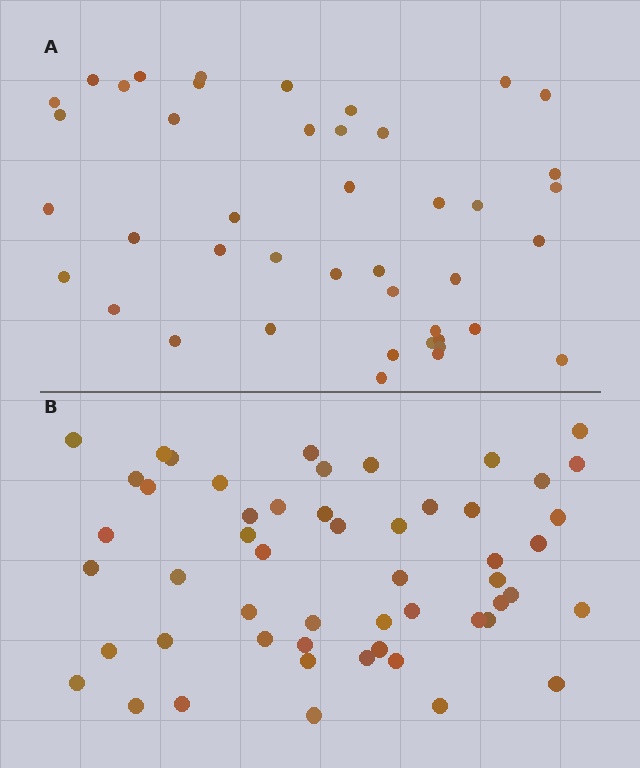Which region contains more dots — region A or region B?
Region B (the bottom region) has more dots.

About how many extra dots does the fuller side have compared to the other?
Region B has roughly 10 or so more dots than region A.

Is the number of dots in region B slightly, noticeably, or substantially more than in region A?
Region B has only slightly more — the two regions are fairly close. The ratio is roughly 1.2 to 1.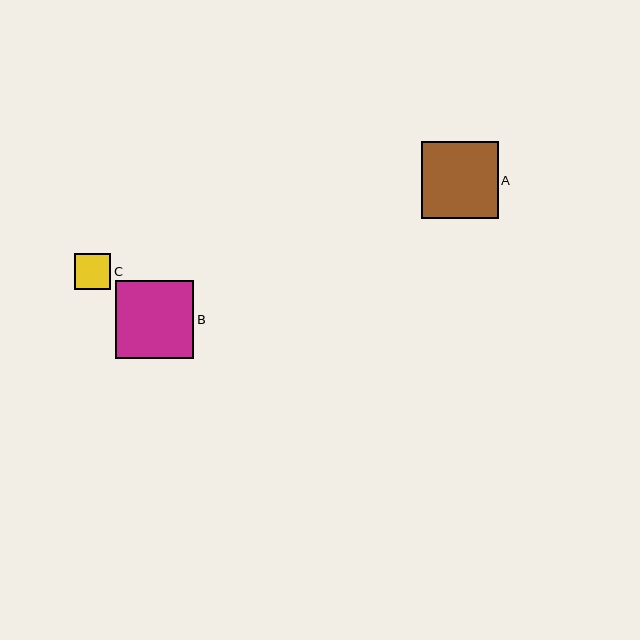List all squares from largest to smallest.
From largest to smallest: B, A, C.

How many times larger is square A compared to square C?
Square A is approximately 2.1 times the size of square C.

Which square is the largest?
Square B is the largest with a size of approximately 78 pixels.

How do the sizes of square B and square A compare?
Square B and square A are approximately the same size.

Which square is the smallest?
Square C is the smallest with a size of approximately 36 pixels.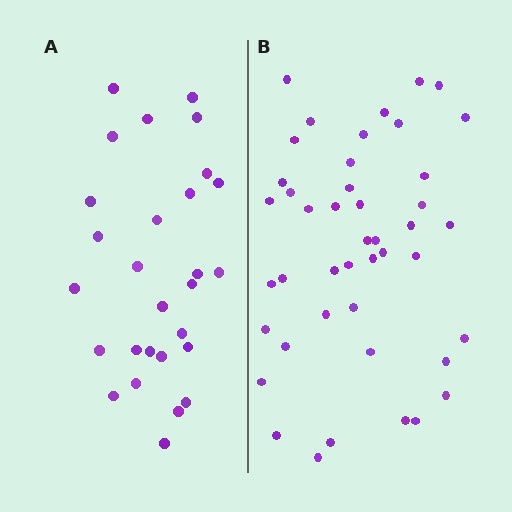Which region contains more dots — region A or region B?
Region B (the right region) has more dots.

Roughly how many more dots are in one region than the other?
Region B has approximately 15 more dots than region A.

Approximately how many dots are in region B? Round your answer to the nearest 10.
About 40 dots. (The exact count is 44, which rounds to 40.)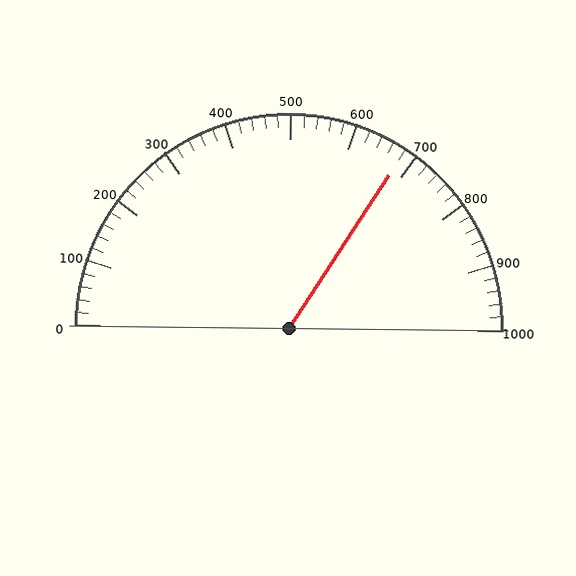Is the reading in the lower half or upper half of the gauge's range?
The reading is in the upper half of the range (0 to 1000).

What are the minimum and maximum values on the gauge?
The gauge ranges from 0 to 1000.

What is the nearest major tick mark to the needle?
The nearest major tick mark is 700.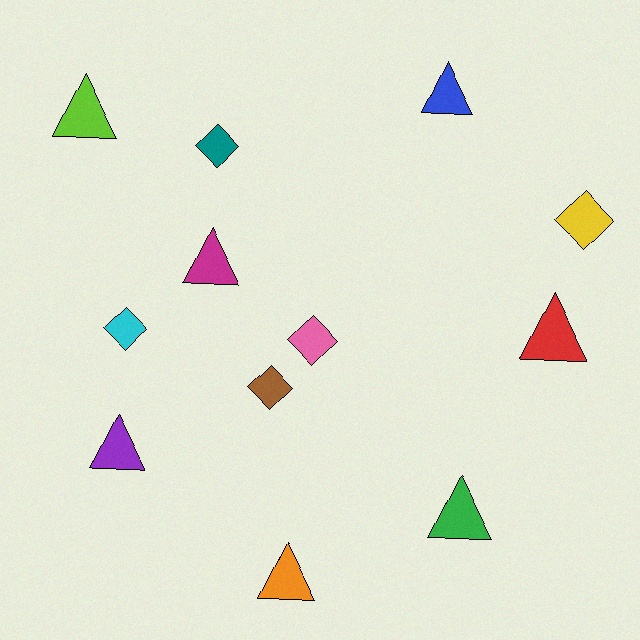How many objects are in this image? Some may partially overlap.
There are 12 objects.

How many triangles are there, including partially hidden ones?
There are 7 triangles.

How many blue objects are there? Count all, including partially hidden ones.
There is 1 blue object.